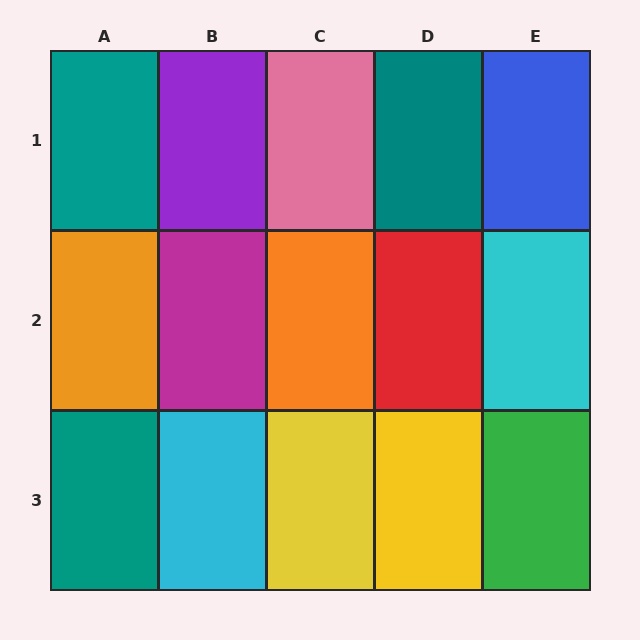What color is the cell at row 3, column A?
Teal.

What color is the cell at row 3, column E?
Green.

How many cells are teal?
3 cells are teal.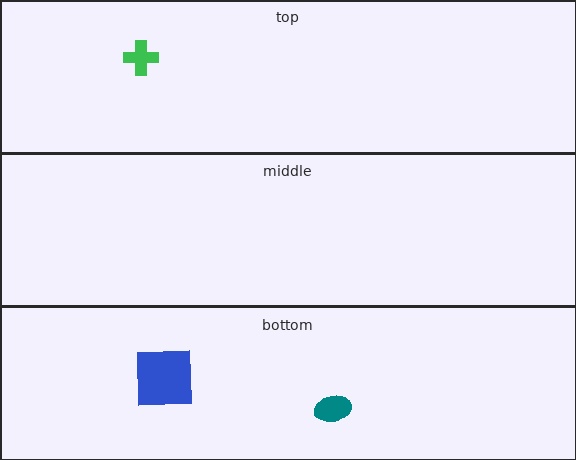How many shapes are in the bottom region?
2.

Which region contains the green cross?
The top region.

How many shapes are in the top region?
1.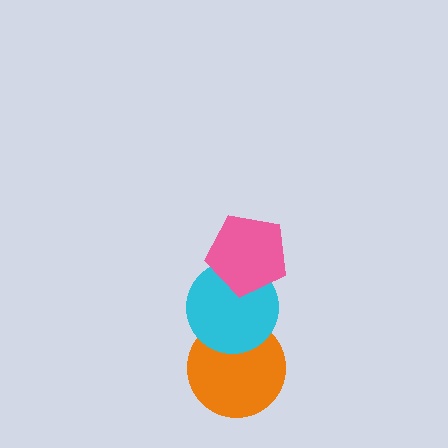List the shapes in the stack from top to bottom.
From top to bottom: the pink pentagon, the cyan circle, the orange circle.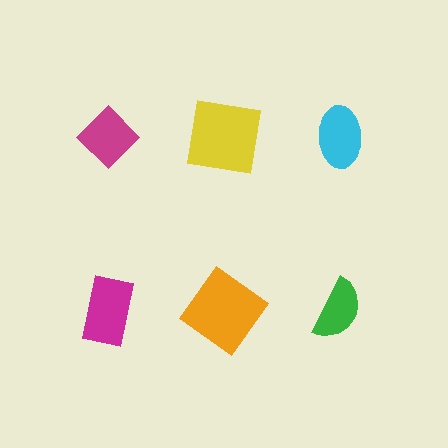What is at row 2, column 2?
An orange diamond.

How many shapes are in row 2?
3 shapes.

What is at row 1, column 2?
A yellow square.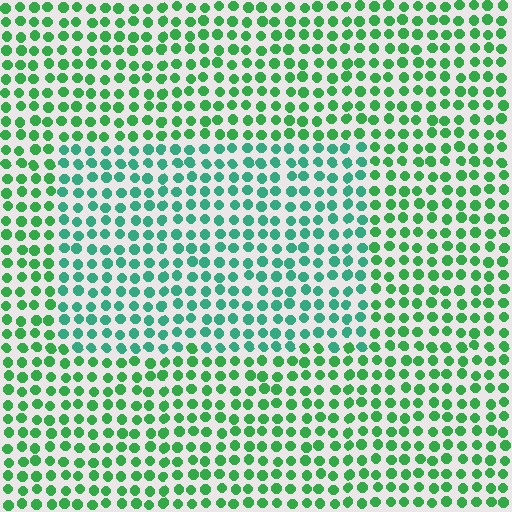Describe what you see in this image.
The image is filled with small green elements in a uniform arrangement. A rectangle-shaped region is visible where the elements are tinted to a slightly different hue, forming a subtle color boundary.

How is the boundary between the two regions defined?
The boundary is defined purely by a slight shift in hue (about 30 degrees). Spacing, size, and orientation are identical on both sides.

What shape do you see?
I see a rectangle.